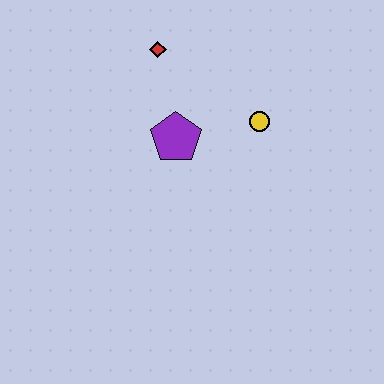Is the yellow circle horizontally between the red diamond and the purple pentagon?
No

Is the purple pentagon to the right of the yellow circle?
No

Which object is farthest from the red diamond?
The yellow circle is farthest from the red diamond.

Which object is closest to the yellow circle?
The purple pentagon is closest to the yellow circle.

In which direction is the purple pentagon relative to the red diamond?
The purple pentagon is below the red diamond.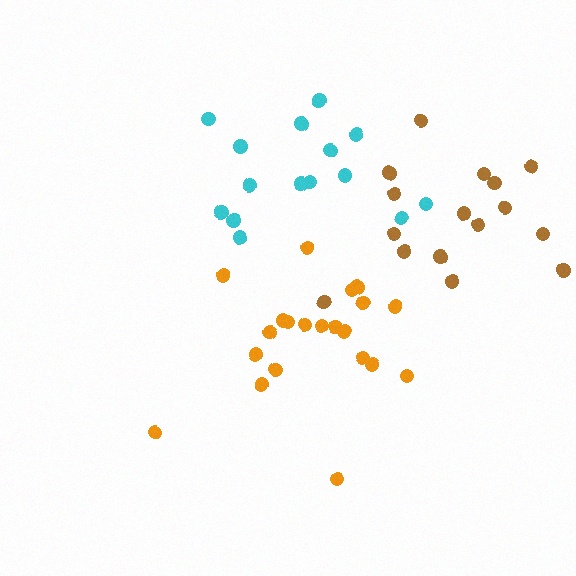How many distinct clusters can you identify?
There are 3 distinct clusters.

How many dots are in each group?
Group 1: 16 dots, Group 2: 15 dots, Group 3: 21 dots (52 total).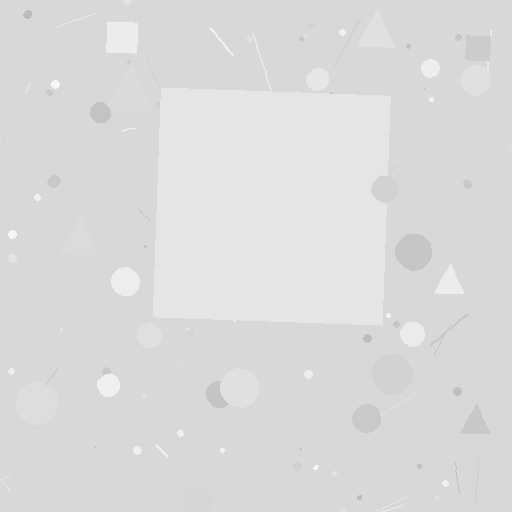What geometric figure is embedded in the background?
A square is embedded in the background.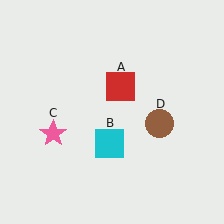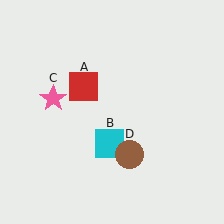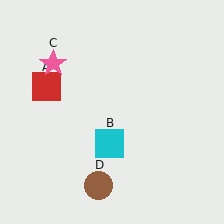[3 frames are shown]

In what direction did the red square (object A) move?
The red square (object A) moved left.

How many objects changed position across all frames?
3 objects changed position: red square (object A), pink star (object C), brown circle (object D).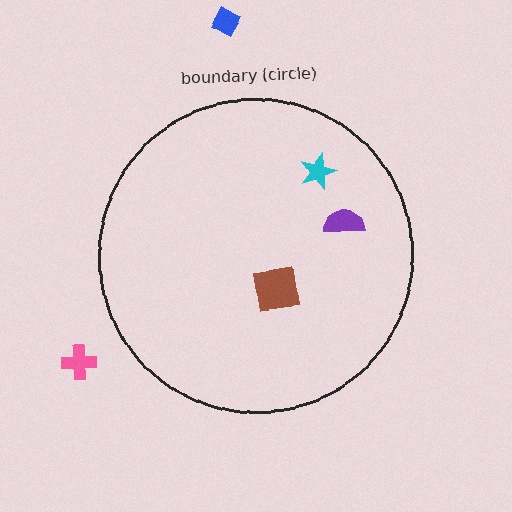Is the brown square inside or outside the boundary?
Inside.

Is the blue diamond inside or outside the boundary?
Outside.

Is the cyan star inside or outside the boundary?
Inside.